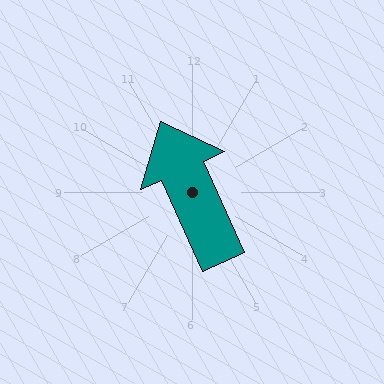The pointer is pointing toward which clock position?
Roughly 11 o'clock.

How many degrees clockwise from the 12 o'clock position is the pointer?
Approximately 336 degrees.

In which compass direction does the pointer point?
Northwest.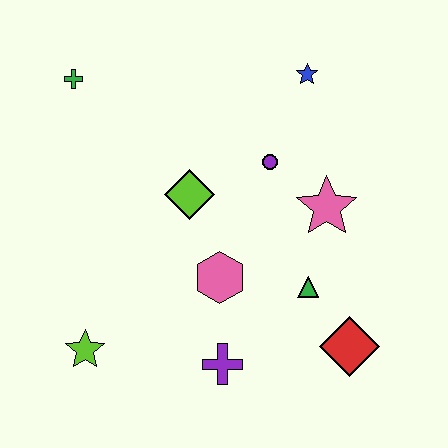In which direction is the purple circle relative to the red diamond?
The purple circle is above the red diamond.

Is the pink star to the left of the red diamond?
Yes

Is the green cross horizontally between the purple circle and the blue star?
No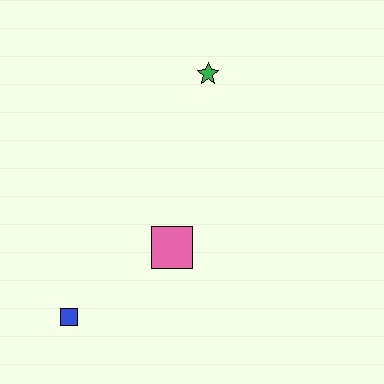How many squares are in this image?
There are 2 squares.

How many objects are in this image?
There are 3 objects.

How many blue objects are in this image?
There is 1 blue object.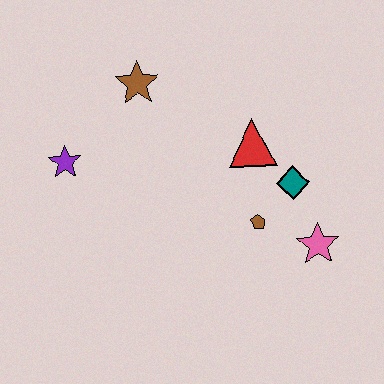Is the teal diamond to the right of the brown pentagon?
Yes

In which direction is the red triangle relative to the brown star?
The red triangle is to the right of the brown star.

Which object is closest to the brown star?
The purple star is closest to the brown star.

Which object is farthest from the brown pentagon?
The purple star is farthest from the brown pentagon.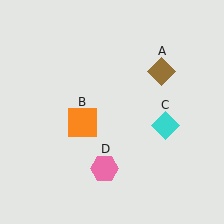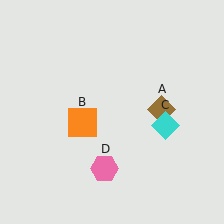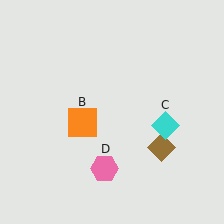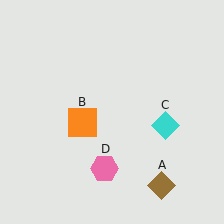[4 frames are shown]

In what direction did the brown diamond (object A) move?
The brown diamond (object A) moved down.